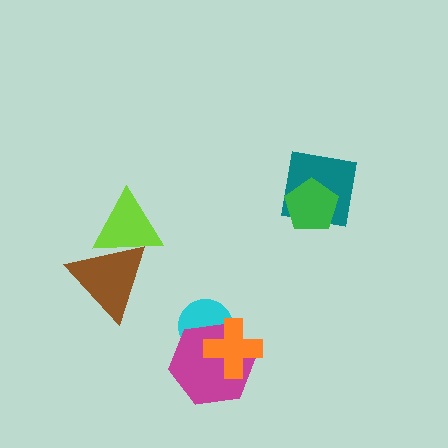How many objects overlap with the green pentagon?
1 object overlaps with the green pentagon.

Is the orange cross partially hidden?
No, no other shape covers it.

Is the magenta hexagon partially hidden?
Yes, it is partially covered by another shape.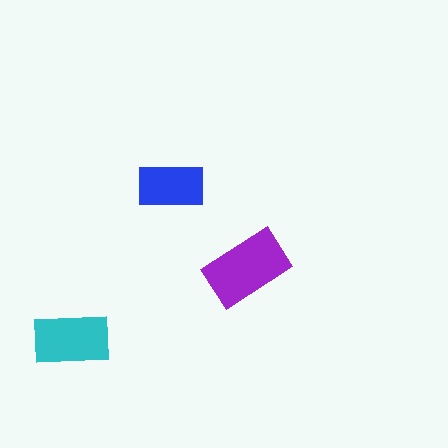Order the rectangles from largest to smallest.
the purple one, the cyan one, the blue one.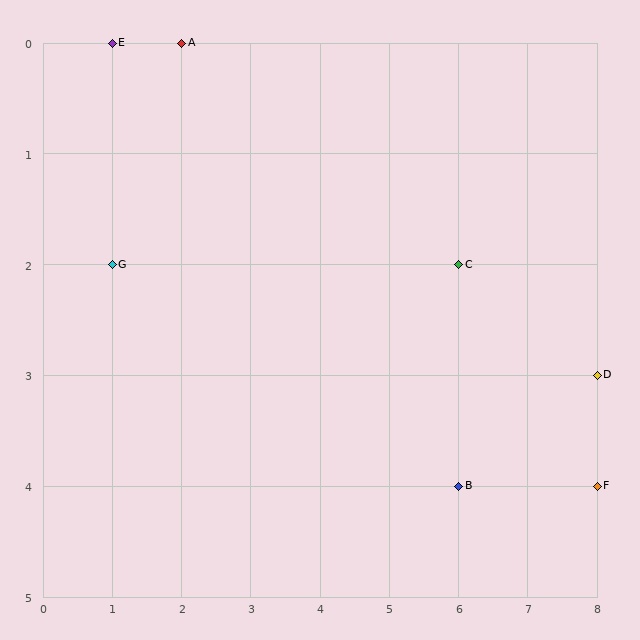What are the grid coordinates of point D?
Point D is at grid coordinates (8, 3).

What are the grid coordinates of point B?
Point B is at grid coordinates (6, 4).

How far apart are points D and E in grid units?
Points D and E are 7 columns and 3 rows apart (about 7.6 grid units diagonally).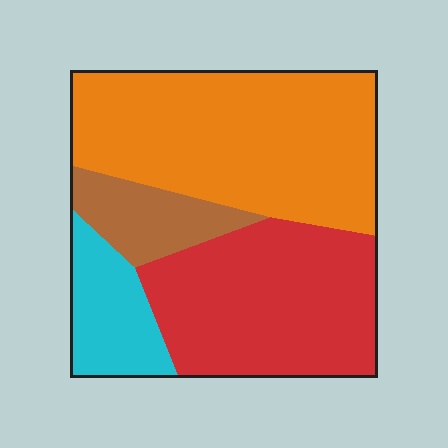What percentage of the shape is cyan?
Cyan covers roughly 10% of the shape.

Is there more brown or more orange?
Orange.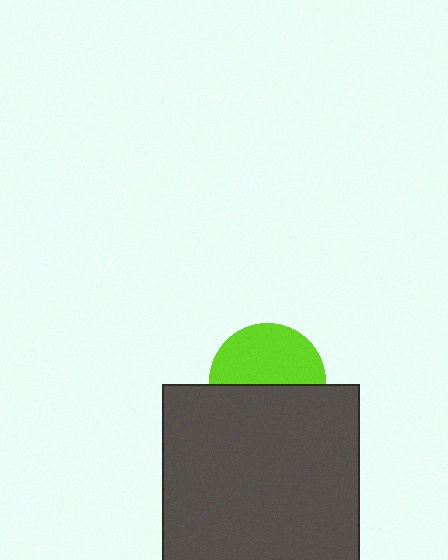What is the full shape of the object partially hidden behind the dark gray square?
The partially hidden object is a lime circle.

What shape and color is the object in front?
The object in front is a dark gray square.